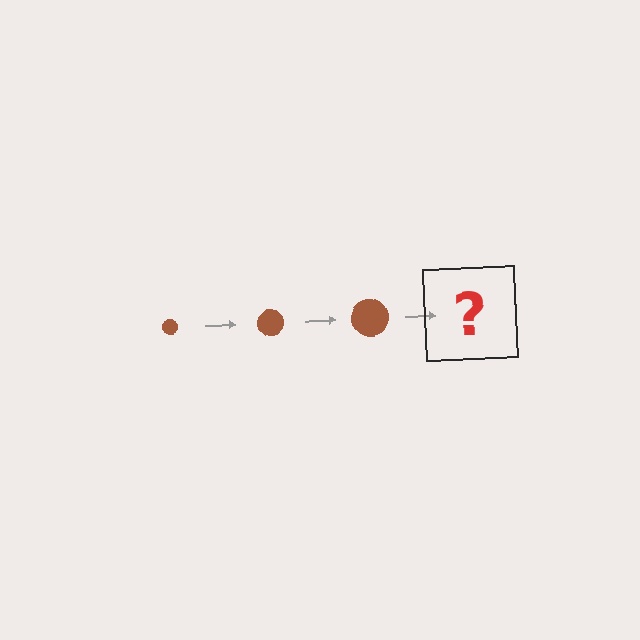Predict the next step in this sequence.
The next step is a brown circle, larger than the previous one.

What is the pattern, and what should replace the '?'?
The pattern is that the circle gets progressively larger each step. The '?' should be a brown circle, larger than the previous one.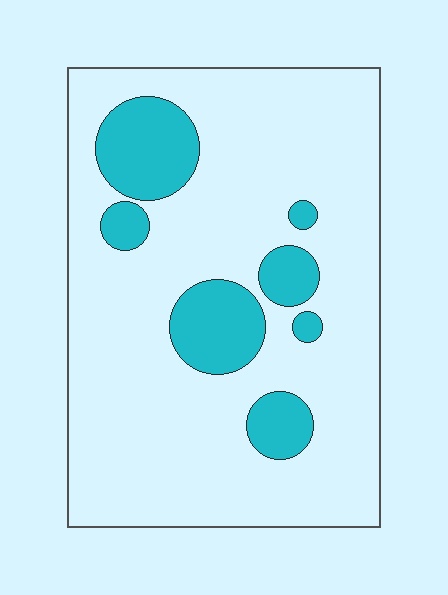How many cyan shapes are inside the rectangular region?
7.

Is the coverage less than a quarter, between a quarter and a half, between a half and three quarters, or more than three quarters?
Less than a quarter.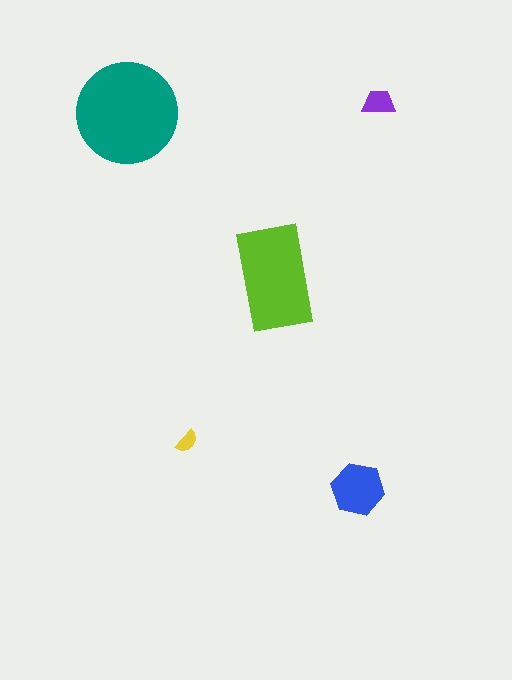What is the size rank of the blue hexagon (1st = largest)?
3rd.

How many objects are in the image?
There are 5 objects in the image.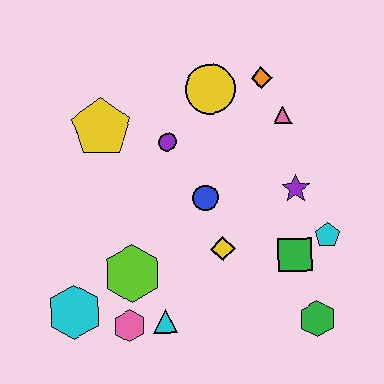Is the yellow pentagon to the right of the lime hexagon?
No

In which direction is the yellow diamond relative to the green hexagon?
The yellow diamond is to the left of the green hexagon.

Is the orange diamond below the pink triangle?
No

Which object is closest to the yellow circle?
The orange diamond is closest to the yellow circle.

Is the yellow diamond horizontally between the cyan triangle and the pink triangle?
Yes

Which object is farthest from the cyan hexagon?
The orange diamond is farthest from the cyan hexagon.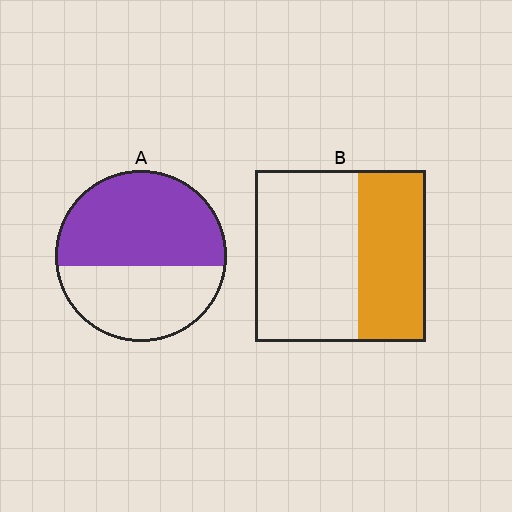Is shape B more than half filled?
No.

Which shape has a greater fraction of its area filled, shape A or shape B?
Shape A.